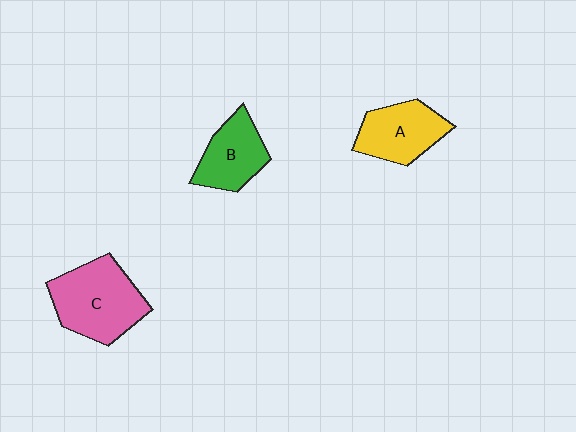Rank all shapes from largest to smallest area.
From largest to smallest: C (pink), A (yellow), B (green).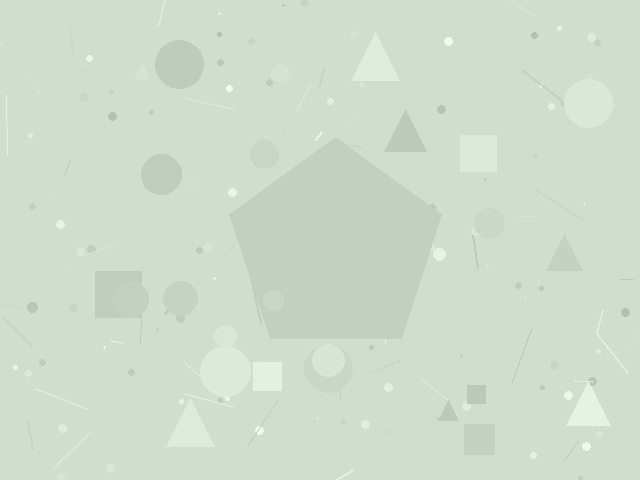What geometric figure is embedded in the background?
A pentagon is embedded in the background.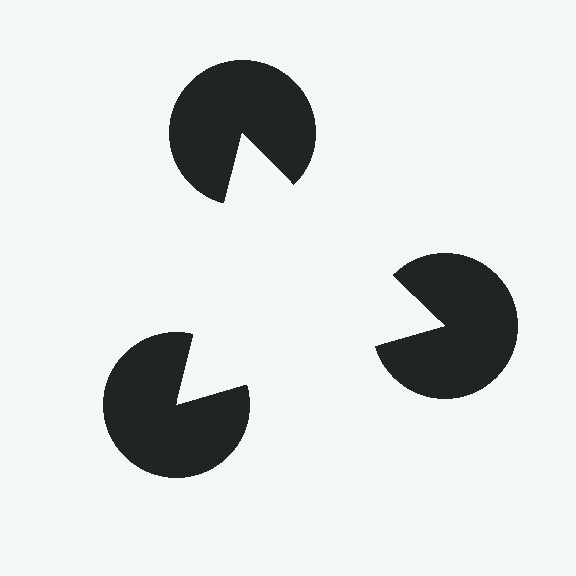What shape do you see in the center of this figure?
An illusory triangle — its edges are inferred from the aligned wedge cuts in the pac-man discs, not physically drawn.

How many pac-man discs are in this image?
There are 3 — one at each vertex of the illusory triangle.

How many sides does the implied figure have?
3 sides.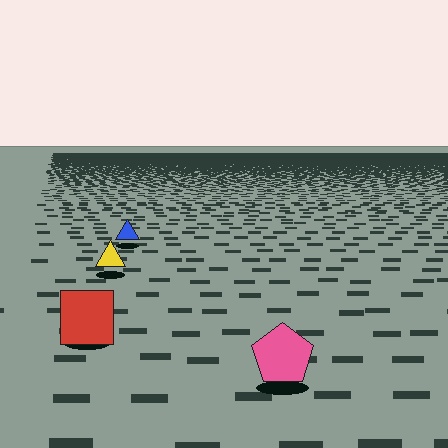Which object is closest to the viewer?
The pink pentagon is closest. The texture marks near it are larger and more spread out.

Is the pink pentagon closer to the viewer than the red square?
Yes. The pink pentagon is closer — you can tell from the texture gradient: the ground texture is coarser near it.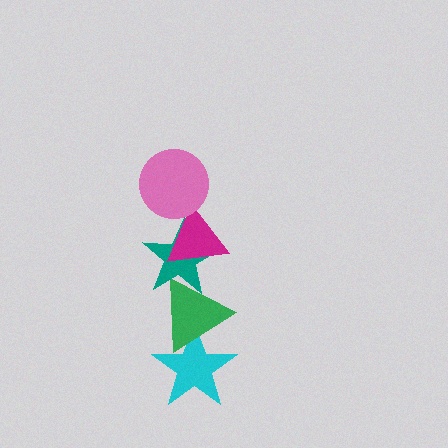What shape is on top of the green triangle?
The teal star is on top of the green triangle.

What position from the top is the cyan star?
The cyan star is 5th from the top.